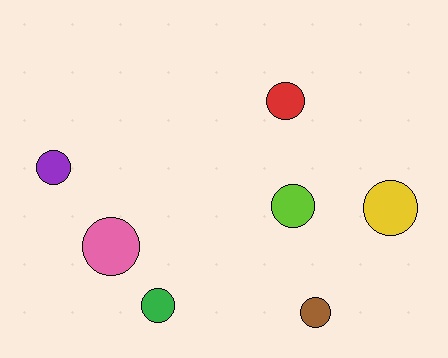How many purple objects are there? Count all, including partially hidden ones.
There is 1 purple object.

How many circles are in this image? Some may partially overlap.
There are 7 circles.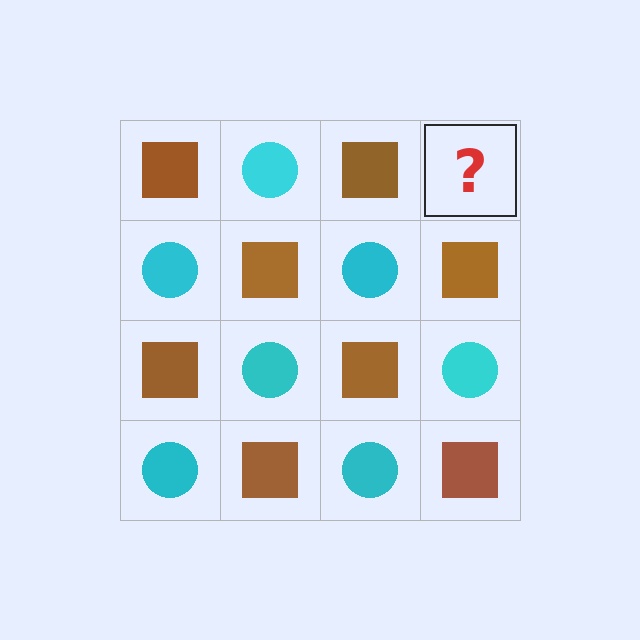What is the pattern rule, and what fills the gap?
The rule is that it alternates brown square and cyan circle in a checkerboard pattern. The gap should be filled with a cyan circle.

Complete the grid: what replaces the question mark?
The question mark should be replaced with a cyan circle.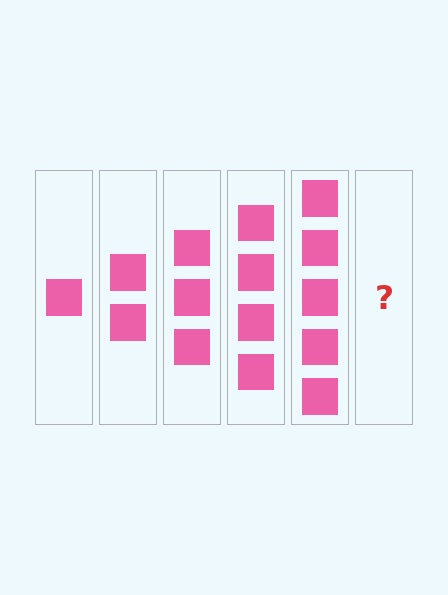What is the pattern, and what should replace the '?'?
The pattern is that each step adds one more square. The '?' should be 6 squares.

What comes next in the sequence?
The next element should be 6 squares.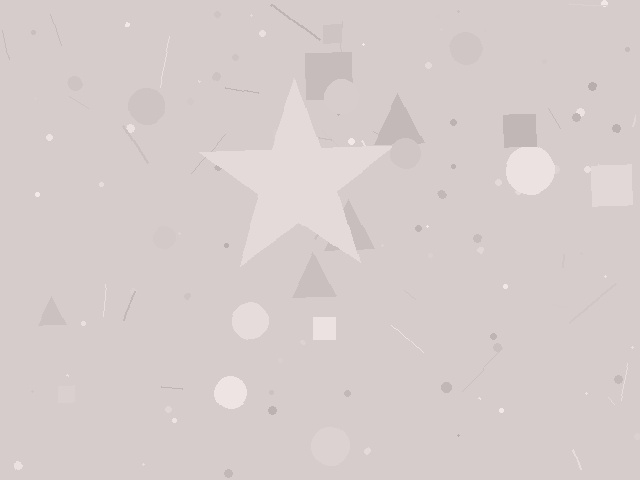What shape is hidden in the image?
A star is hidden in the image.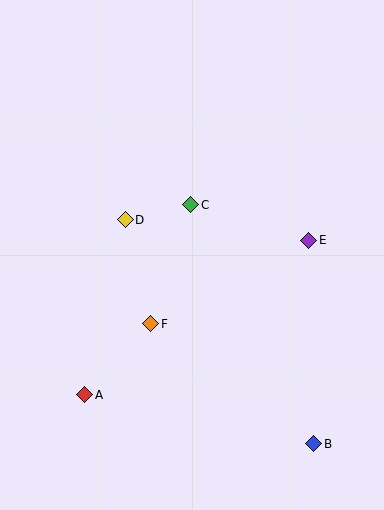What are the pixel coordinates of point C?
Point C is at (191, 205).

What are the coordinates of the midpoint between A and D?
The midpoint between A and D is at (105, 307).